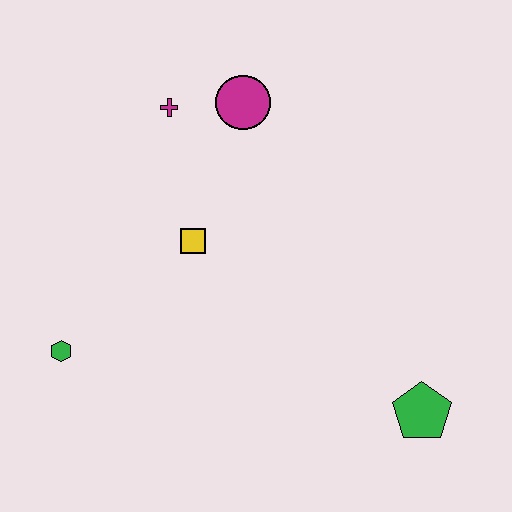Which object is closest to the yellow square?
The magenta cross is closest to the yellow square.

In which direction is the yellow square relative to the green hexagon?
The yellow square is to the right of the green hexagon.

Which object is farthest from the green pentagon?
The magenta cross is farthest from the green pentagon.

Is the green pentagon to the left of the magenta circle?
No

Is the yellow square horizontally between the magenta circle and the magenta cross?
Yes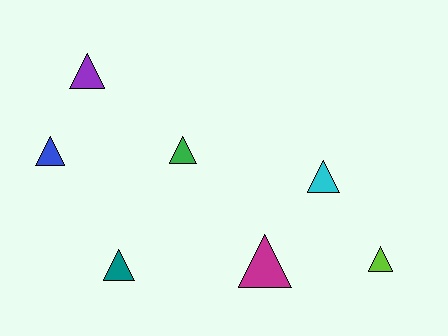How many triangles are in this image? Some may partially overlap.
There are 7 triangles.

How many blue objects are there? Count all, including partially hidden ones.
There is 1 blue object.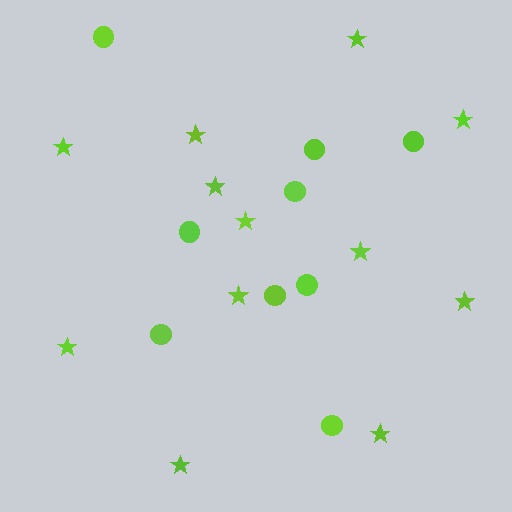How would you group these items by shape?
There are 2 groups: one group of stars (12) and one group of circles (9).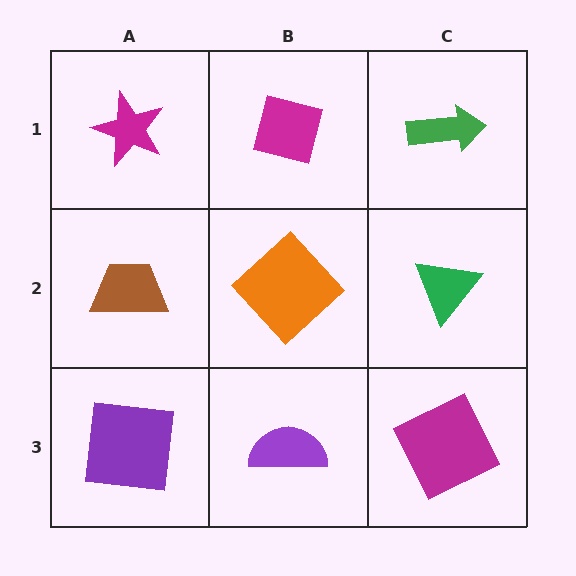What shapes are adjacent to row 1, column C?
A green triangle (row 2, column C), a magenta square (row 1, column B).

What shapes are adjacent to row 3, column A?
A brown trapezoid (row 2, column A), a purple semicircle (row 3, column B).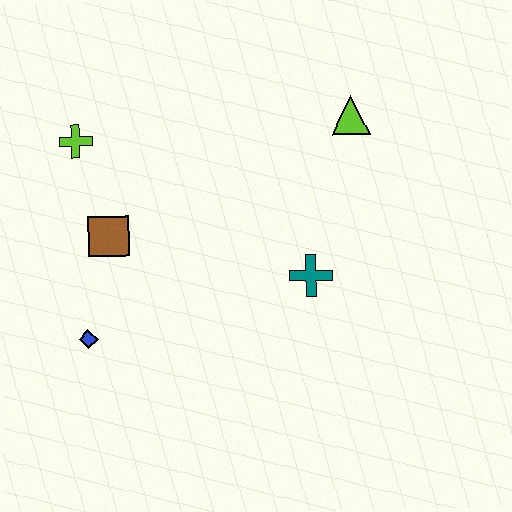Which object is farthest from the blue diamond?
The lime triangle is farthest from the blue diamond.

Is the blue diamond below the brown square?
Yes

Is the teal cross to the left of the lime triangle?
Yes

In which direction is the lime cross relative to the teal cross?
The lime cross is to the left of the teal cross.